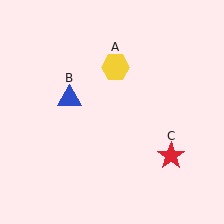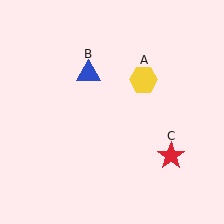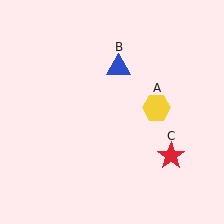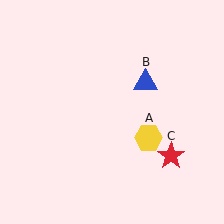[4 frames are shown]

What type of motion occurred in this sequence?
The yellow hexagon (object A), blue triangle (object B) rotated clockwise around the center of the scene.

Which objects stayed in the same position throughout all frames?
Red star (object C) remained stationary.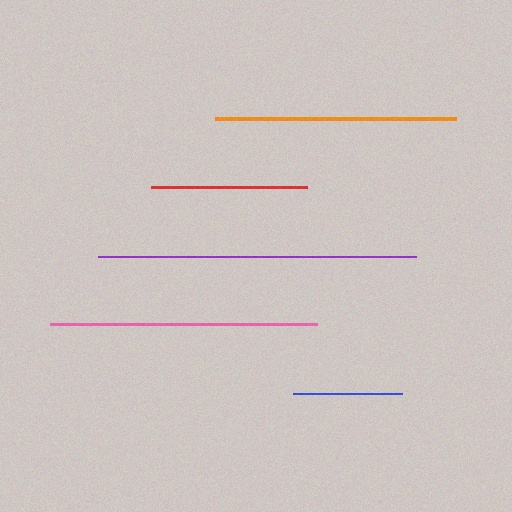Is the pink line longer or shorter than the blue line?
The pink line is longer than the blue line.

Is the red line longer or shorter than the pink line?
The pink line is longer than the red line.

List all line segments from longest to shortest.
From longest to shortest: purple, pink, orange, red, blue.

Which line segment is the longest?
The purple line is the longest at approximately 318 pixels.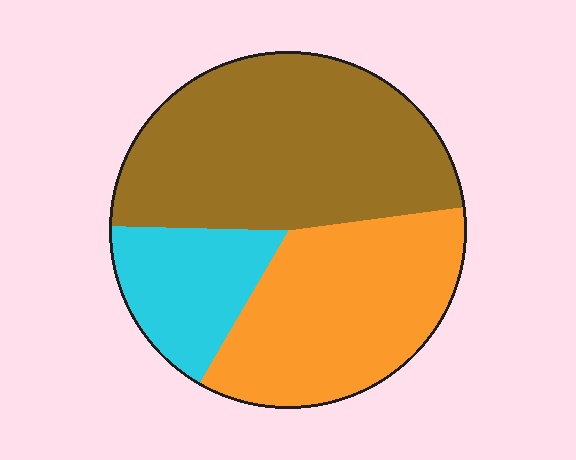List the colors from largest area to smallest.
From largest to smallest: brown, orange, cyan.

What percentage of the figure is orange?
Orange takes up about one third (1/3) of the figure.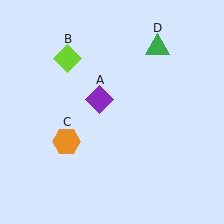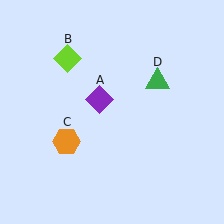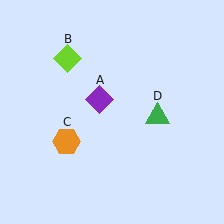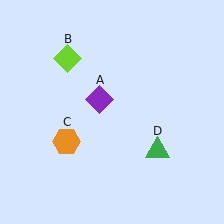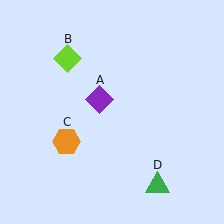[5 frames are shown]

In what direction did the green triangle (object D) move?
The green triangle (object D) moved down.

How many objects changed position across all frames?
1 object changed position: green triangle (object D).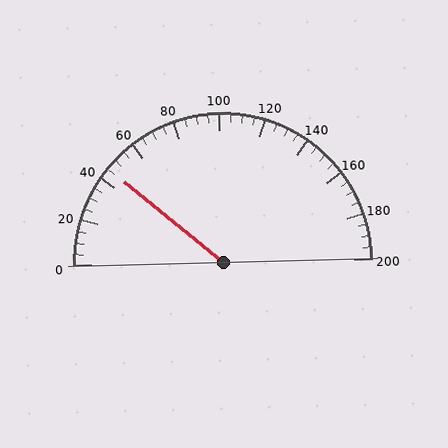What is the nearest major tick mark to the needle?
The nearest major tick mark is 40.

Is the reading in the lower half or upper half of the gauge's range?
The reading is in the lower half of the range (0 to 200).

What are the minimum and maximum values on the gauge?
The gauge ranges from 0 to 200.